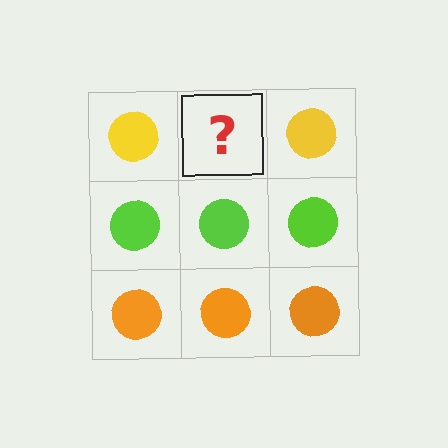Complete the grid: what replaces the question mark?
The question mark should be replaced with a yellow circle.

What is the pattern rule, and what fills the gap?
The rule is that each row has a consistent color. The gap should be filled with a yellow circle.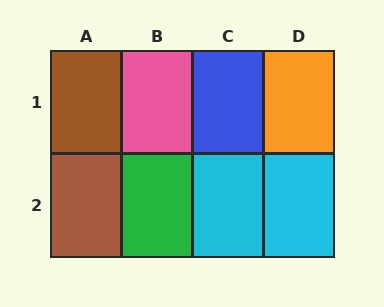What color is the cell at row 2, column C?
Cyan.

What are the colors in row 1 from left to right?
Brown, pink, blue, orange.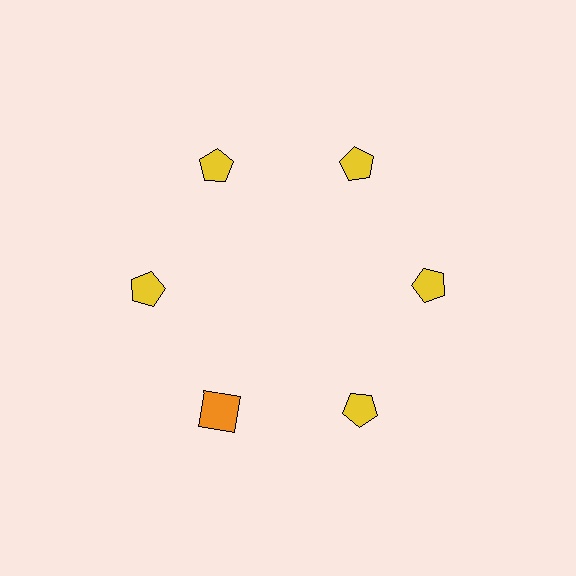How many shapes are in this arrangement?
There are 6 shapes arranged in a ring pattern.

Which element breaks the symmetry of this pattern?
The orange square at roughly the 7 o'clock position breaks the symmetry. All other shapes are yellow pentagons.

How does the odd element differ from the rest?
It differs in both color (orange instead of yellow) and shape (square instead of pentagon).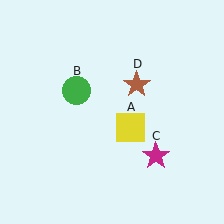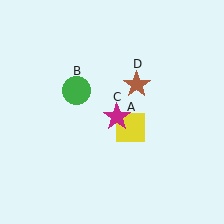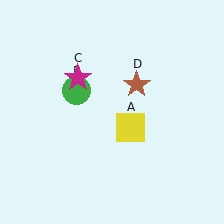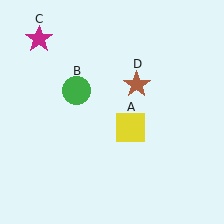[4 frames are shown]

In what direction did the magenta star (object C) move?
The magenta star (object C) moved up and to the left.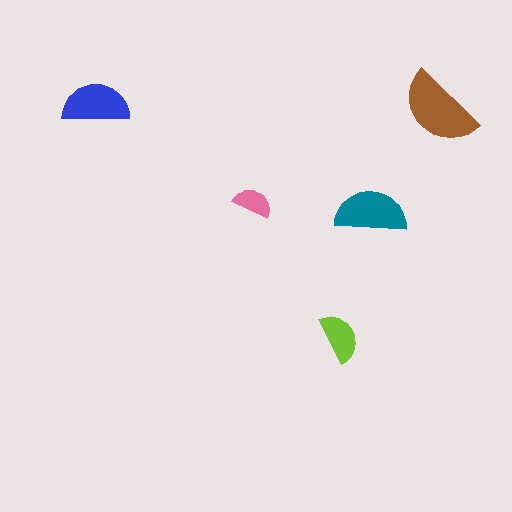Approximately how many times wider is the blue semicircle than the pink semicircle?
About 1.5 times wider.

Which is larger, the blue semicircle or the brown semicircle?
The brown one.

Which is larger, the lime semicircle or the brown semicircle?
The brown one.